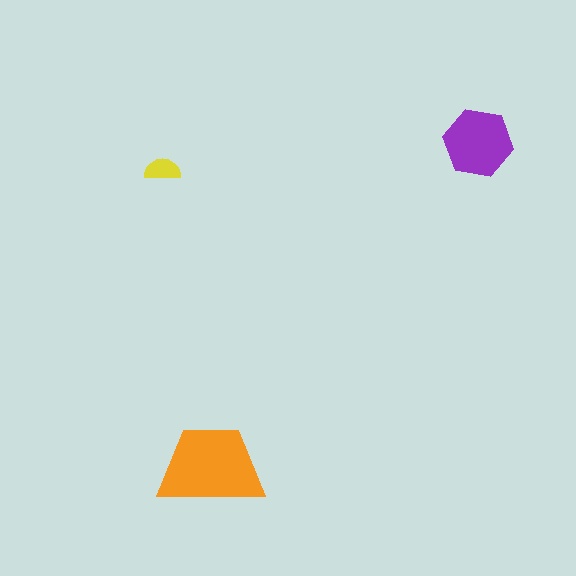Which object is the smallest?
The yellow semicircle.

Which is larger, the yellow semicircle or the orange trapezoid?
The orange trapezoid.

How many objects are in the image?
There are 3 objects in the image.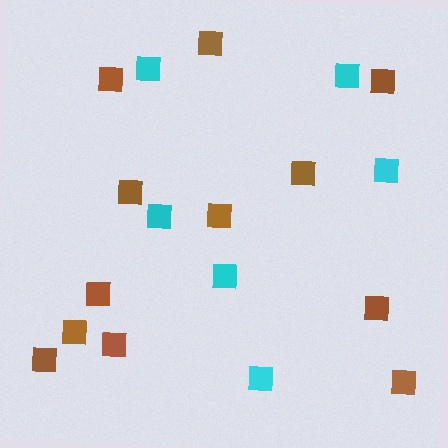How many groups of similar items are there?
There are 2 groups: one group of cyan squares (6) and one group of brown squares (12).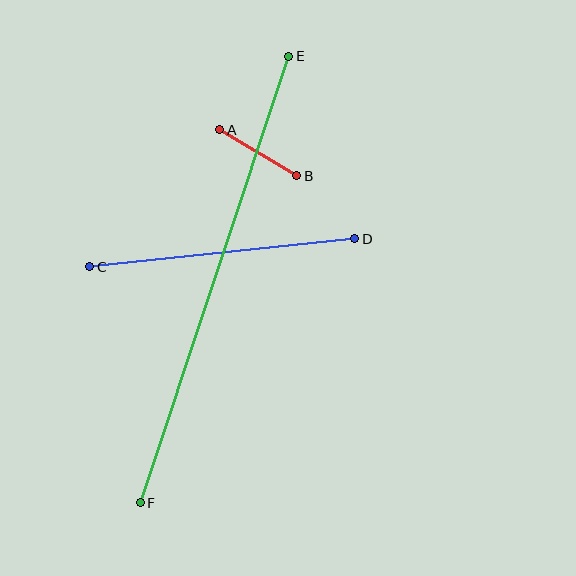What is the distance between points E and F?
The distance is approximately 471 pixels.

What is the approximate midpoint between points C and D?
The midpoint is at approximately (222, 253) pixels.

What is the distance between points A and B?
The distance is approximately 90 pixels.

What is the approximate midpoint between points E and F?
The midpoint is at approximately (214, 279) pixels.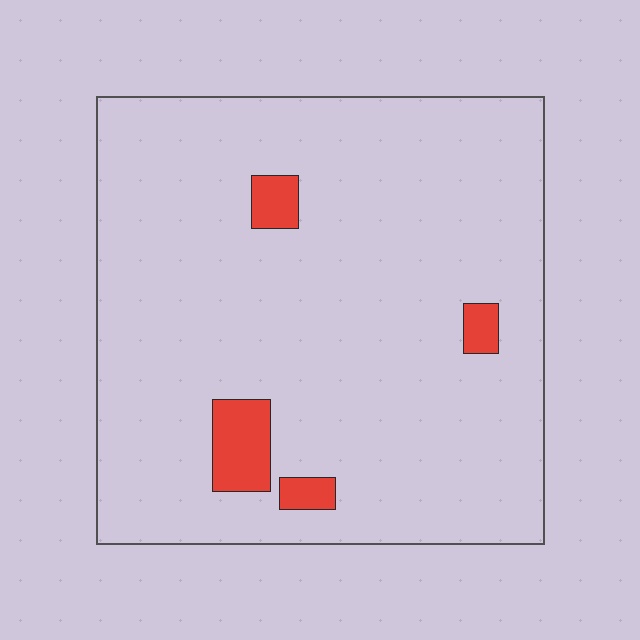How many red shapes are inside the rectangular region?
4.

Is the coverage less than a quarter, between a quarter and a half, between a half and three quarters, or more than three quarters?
Less than a quarter.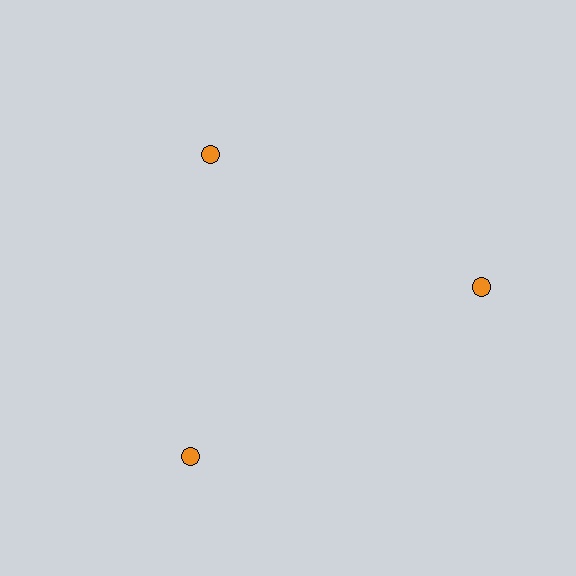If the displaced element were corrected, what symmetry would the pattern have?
It would have 3-fold rotational symmetry — the pattern would map onto itself every 120 degrees.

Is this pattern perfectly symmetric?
No. The 3 orange circles are arranged in a ring, but one element near the 11 o'clock position is pulled inward toward the center, breaking the 3-fold rotational symmetry.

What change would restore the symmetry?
The symmetry would be restored by moving it outward, back onto the ring so that all 3 circles sit at equal angles and equal distance from the center.